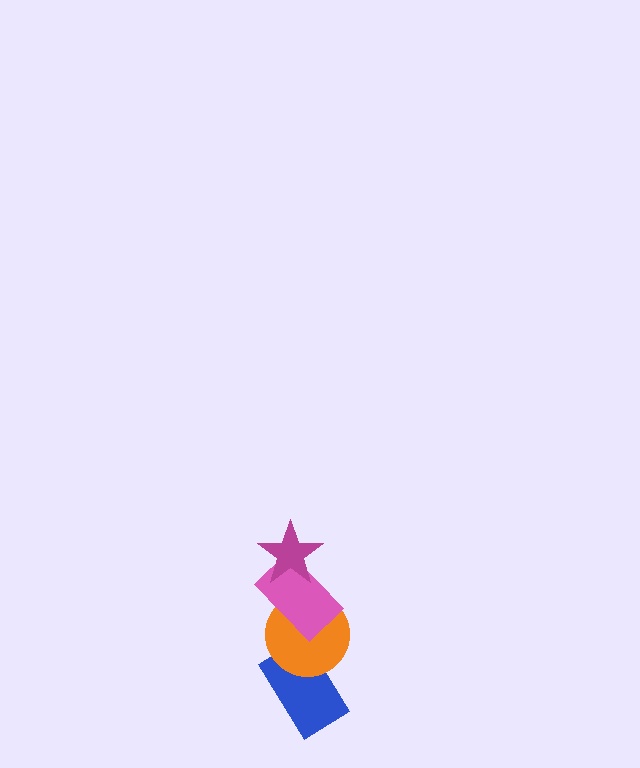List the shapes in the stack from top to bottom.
From top to bottom: the magenta star, the pink rectangle, the orange circle, the blue rectangle.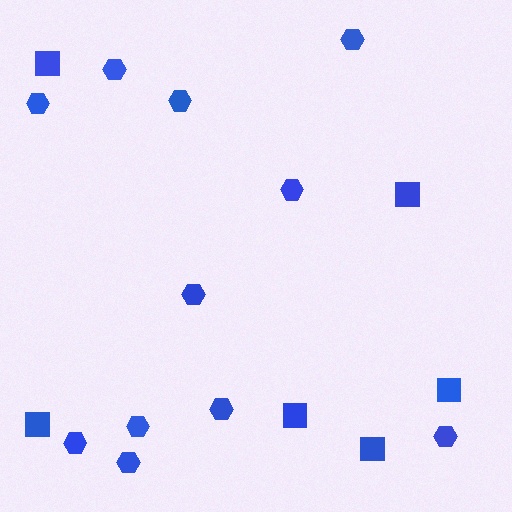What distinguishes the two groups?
There are 2 groups: one group of hexagons (11) and one group of squares (6).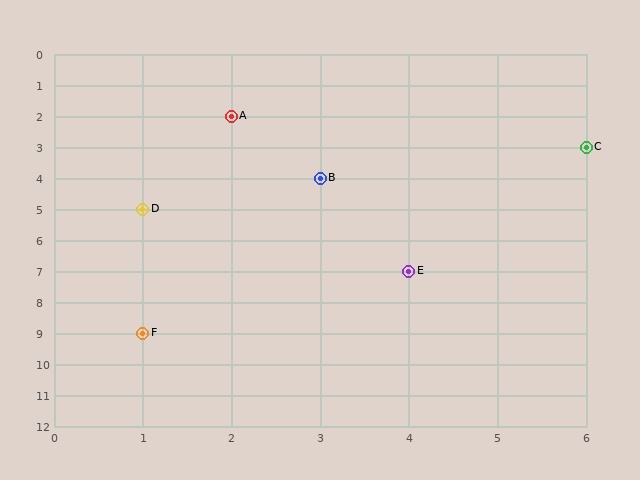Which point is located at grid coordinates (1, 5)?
Point D is at (1, 5).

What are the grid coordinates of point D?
Point D is at grid coordinates (1, 5).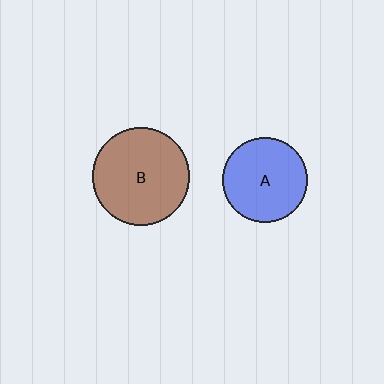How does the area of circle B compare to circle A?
Approximately 1.3 times.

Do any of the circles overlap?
No, none of the circles overlap.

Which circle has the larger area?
Circle B (brown).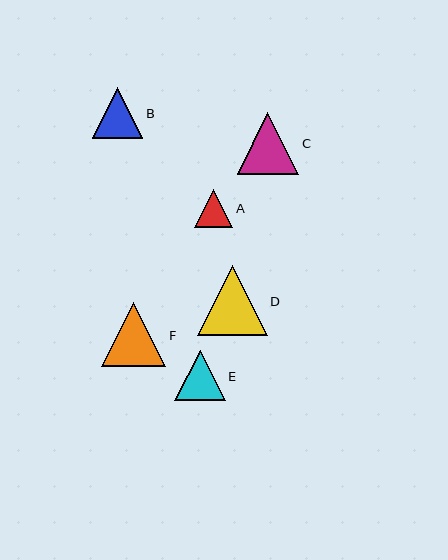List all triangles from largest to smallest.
From largest to smallest: D, F, C, E, B, A.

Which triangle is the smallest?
Triangle A is the smallest with a size of approximately 38 pixels.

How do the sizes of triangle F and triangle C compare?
Triangle F and triangle C are approximately the same size.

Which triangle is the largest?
Triangle D is the largest with a size of approximately 69 pixels.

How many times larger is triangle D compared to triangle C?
Triangle D is approximately 1.1 times the size of triangle C.